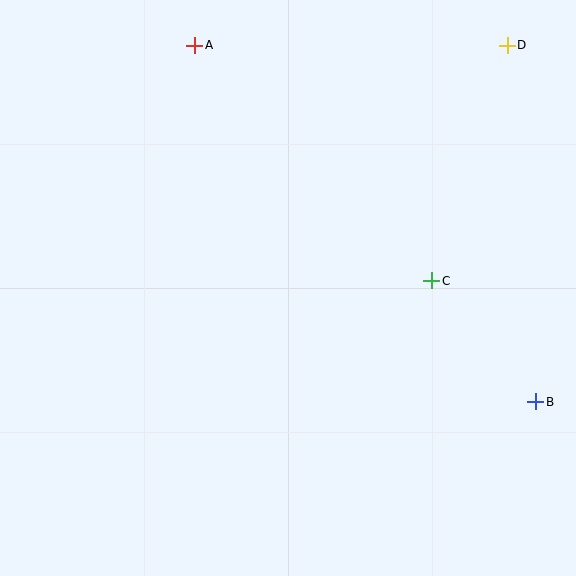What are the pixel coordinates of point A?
Point A is at (195, 45).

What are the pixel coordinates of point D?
Point D is at (507, 45).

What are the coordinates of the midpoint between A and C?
The midpoint between A and C is at (313, 163).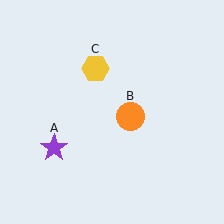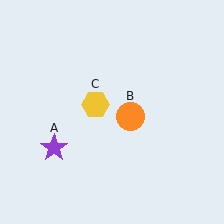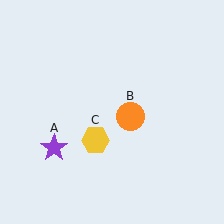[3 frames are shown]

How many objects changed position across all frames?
1 object changed position: yellow hexagon (object C).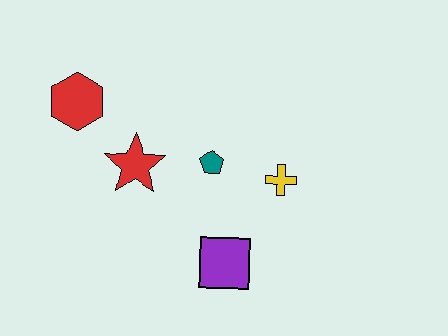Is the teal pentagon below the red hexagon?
Yes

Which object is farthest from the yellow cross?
The red hexagon is farthest from the yellow cross.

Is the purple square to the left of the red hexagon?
No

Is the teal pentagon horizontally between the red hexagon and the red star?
No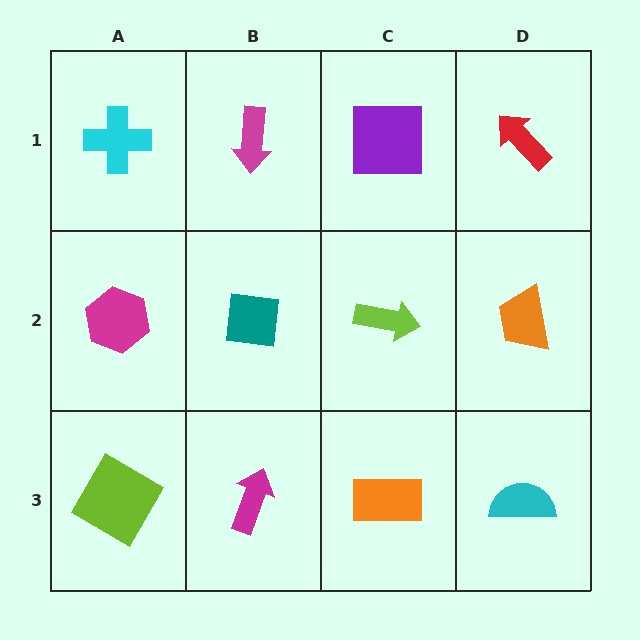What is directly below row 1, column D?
An orange trapezoid.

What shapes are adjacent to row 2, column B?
A magenta arrow (row 1, column B), a magenta arrow (row 3, column B), a magenta hexagon (row 2, column A), a lime arrow (row 2, column C).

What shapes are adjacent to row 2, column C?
A purple square (row 1, column C), an orange rectangle (row 3, column C), a teal square (row 2, column B), an orange trapezoid (row 2, column D).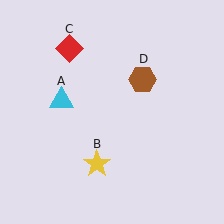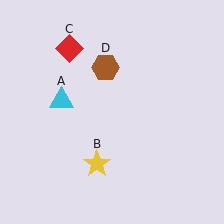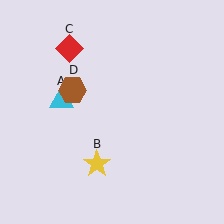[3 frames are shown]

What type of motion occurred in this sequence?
The brown hexagon (object D) rotated counterclockwise around the center of the scene.